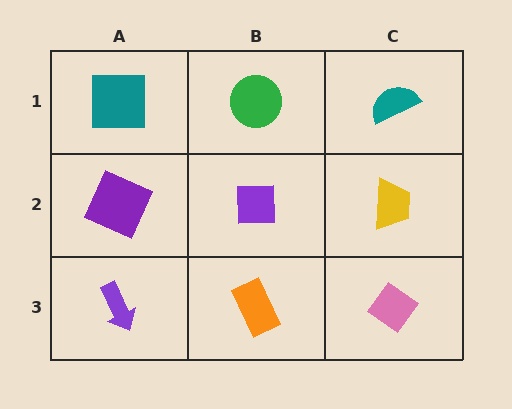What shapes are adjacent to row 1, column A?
A purple square (row 2, column A), a green circle (row 1, column B).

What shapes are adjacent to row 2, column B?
A green circle (row 1, column B), an orange rectangle (row 3, column B), a purple square (row 2, column A), a yellow trapezoid (row 2, column C).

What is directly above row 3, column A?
A purple square.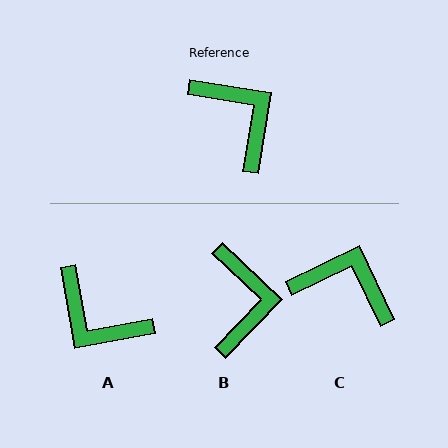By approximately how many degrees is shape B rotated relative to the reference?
Approximately 35 degrees clockwise.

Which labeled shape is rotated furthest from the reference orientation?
A, about 161 degrees away.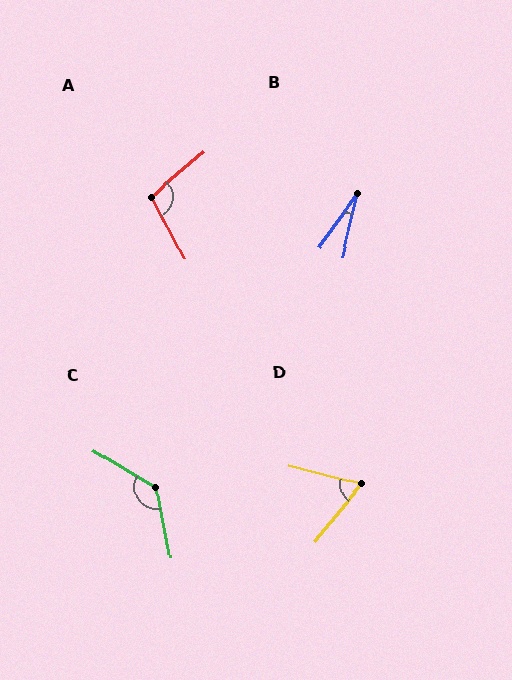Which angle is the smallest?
B, at approximately 22 degrees.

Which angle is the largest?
C, at approximately 132 degrees.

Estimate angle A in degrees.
Approximately 102 degrees.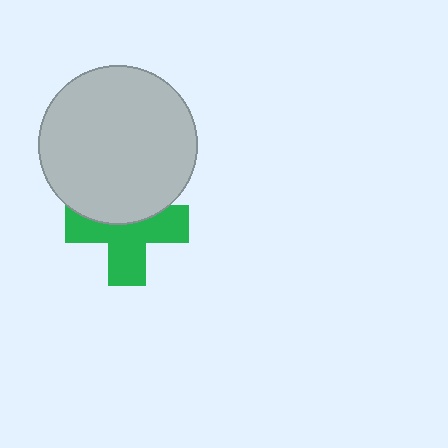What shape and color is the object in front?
The object in front is a light gray circle.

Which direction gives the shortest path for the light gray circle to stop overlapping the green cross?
Moving up gives the shortest separation.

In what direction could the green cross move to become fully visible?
The green cross could move down. That would shift it out from behind the light gray circle entirely.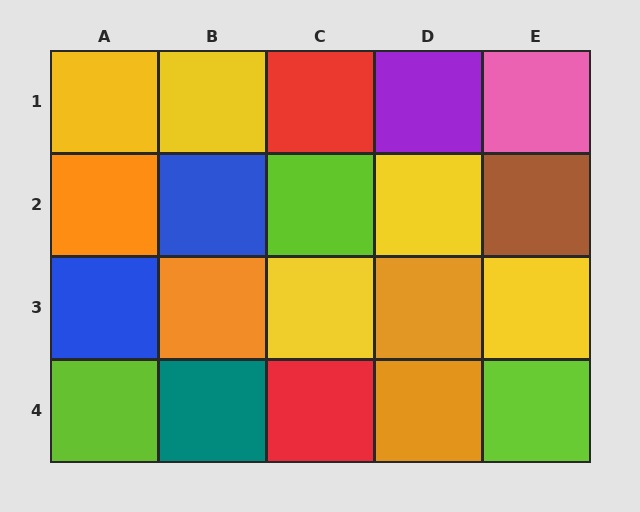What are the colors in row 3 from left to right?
Blue, orange, yellow, orange, yellow.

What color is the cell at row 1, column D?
Purple.